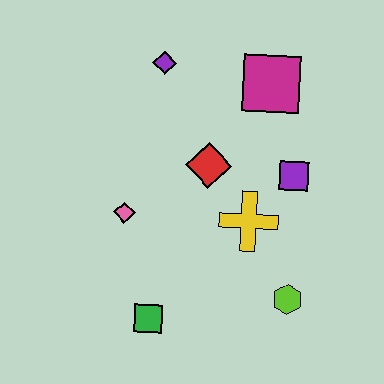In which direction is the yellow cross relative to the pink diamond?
The yellow cross is to the right of the pink diamond.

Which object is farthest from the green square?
The magenta square is farthest from the green square.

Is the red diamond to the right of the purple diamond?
Yes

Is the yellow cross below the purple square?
Yes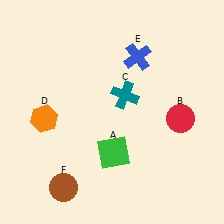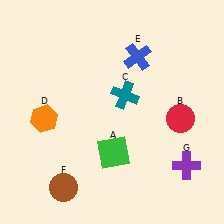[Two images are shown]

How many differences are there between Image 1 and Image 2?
There is 1 difference between the two images.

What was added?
A purple cross (G) was added in Image 2.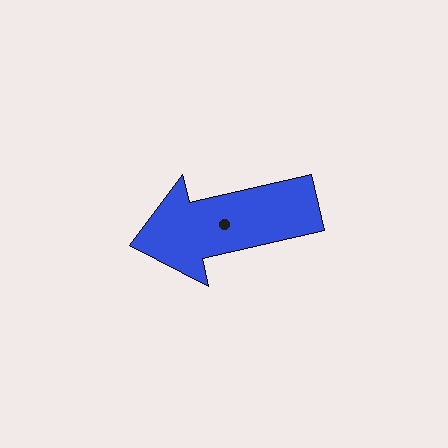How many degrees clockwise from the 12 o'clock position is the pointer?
Approximately 257 degrees.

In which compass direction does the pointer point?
West.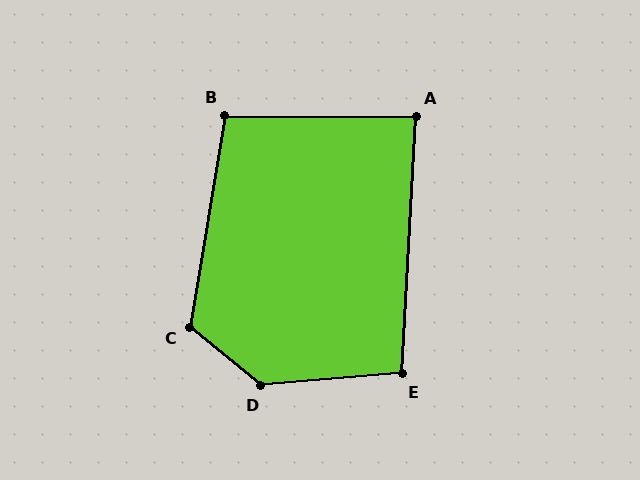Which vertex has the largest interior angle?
D, at approximately 136 degrees.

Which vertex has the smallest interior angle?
A, at approximately 87 degrees.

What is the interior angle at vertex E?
Approximately 98 degrees (obtuse).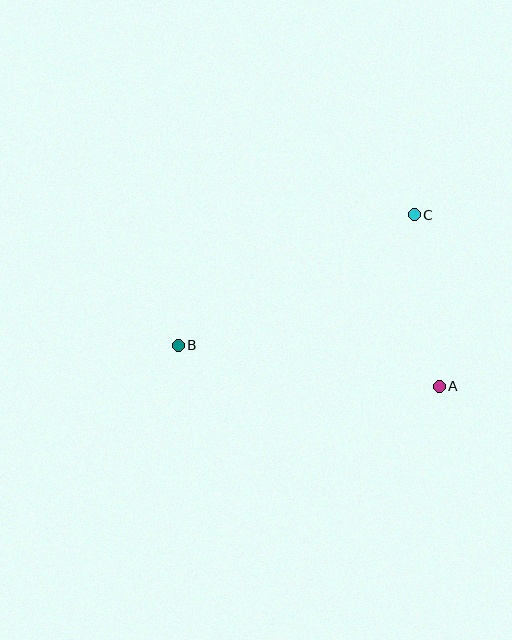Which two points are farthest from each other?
Points B and C are farthest from each other.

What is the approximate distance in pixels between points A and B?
The distance between A and B is approximately 264 pixels.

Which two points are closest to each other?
Points A and C are closest to each other.